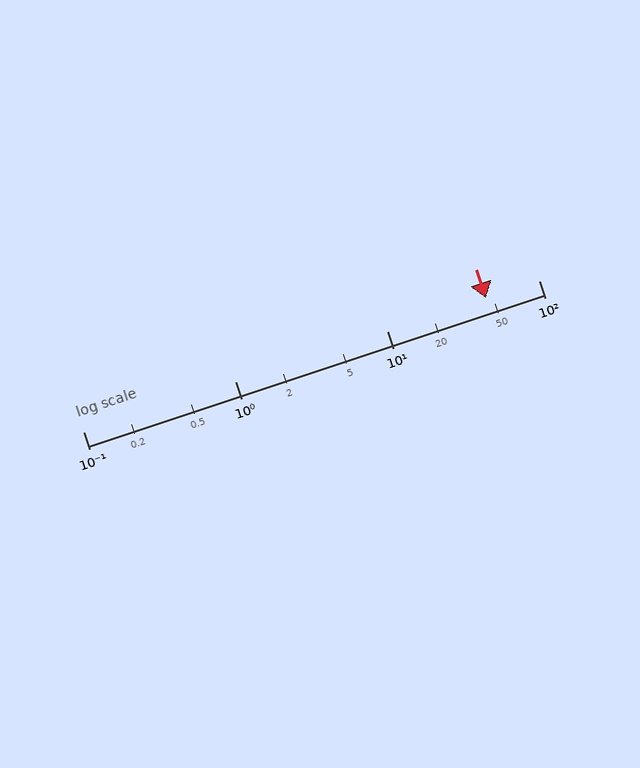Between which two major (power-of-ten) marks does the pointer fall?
The pointer is between 10 and 100.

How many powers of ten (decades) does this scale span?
The scale spans 3 decades, from 0.1 to 100.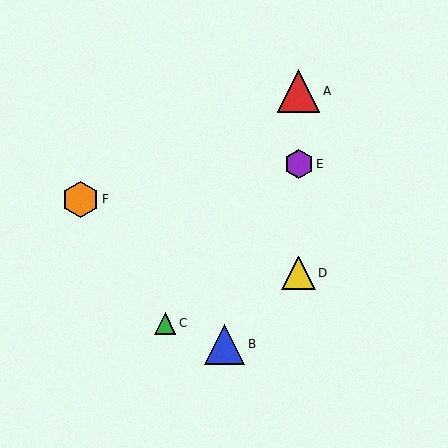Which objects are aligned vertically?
Objects A, D, E are aligned vertically.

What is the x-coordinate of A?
Object A is at x≈299.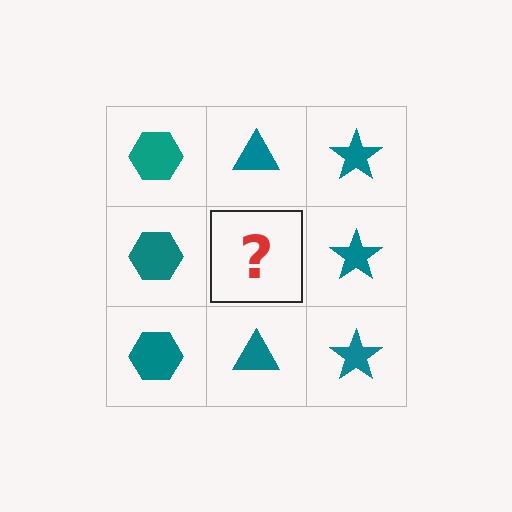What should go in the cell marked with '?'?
The missing cell should contain a teal triangle.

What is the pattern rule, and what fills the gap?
The rule is that each column has a consistent shape. The gap should be filled with a teal triangle.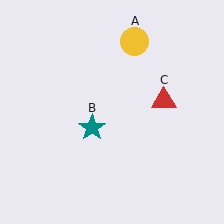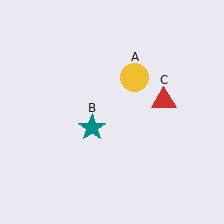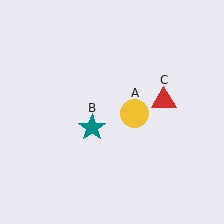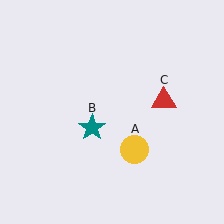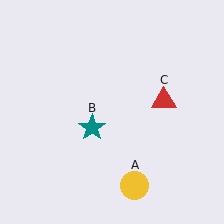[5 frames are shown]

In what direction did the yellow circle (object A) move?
The yellow circle (object A) moved down.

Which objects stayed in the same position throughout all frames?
Teal star (object B) and red triangle (object C) remained stationary.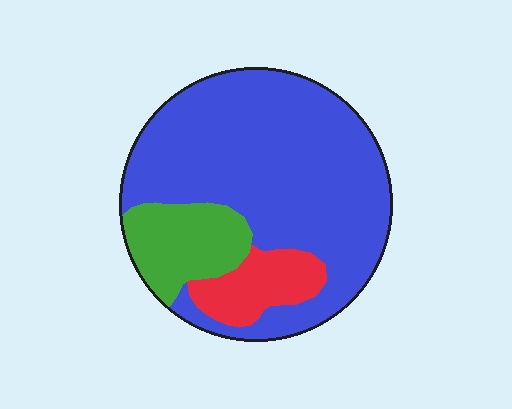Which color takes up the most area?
Blue, at roughly 70%.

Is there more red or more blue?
Blue.